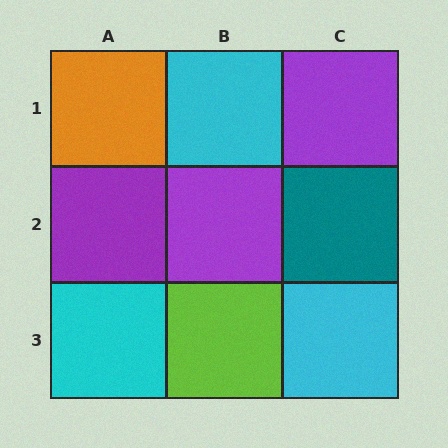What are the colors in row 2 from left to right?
Purple, purple, teal.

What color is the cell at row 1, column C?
Purple.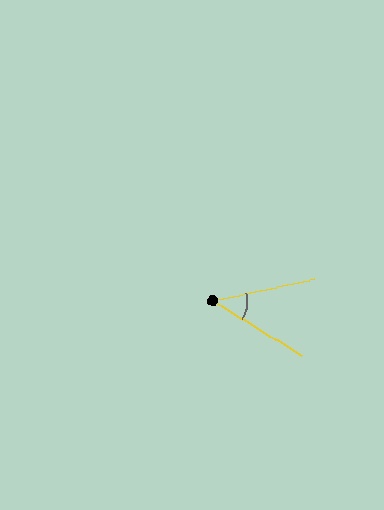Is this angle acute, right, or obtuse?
It is acute.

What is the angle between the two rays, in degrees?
Approximately 44 degrees.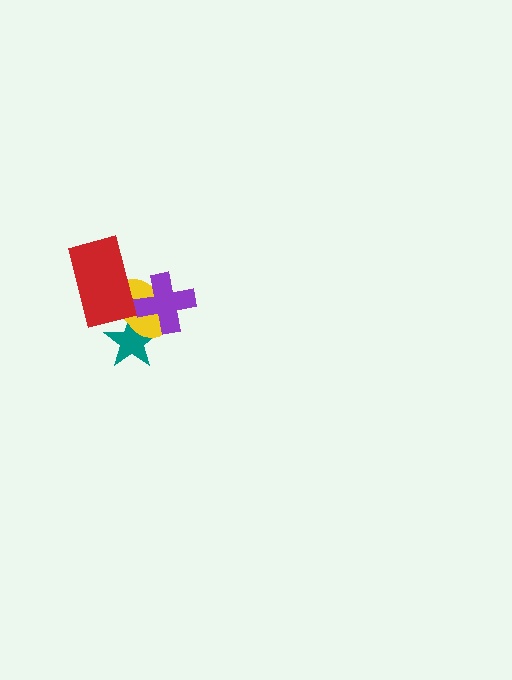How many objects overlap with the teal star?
2 objects overlap with the teal star.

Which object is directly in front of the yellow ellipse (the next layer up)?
The purple cross is directly in front of the yellow ellipse.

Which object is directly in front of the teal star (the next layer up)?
The yellow ellipse is directly in front of the teal star.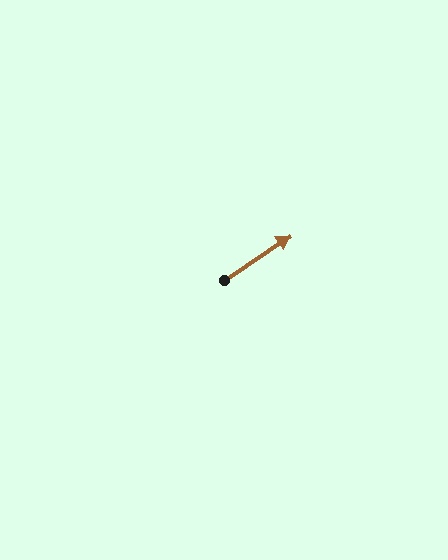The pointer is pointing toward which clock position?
Roughly 2 o'clock.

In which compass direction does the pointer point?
Northeast.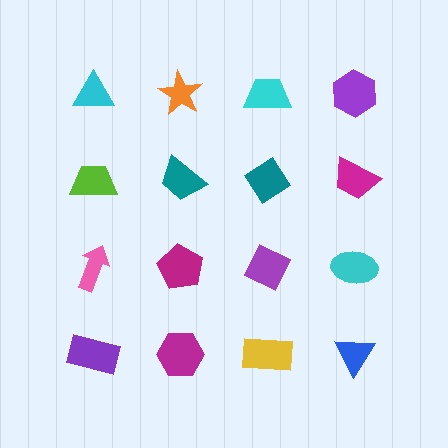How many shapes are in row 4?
4 shapes.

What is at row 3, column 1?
A pink arrow.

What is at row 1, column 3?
A cyan trapezoid.